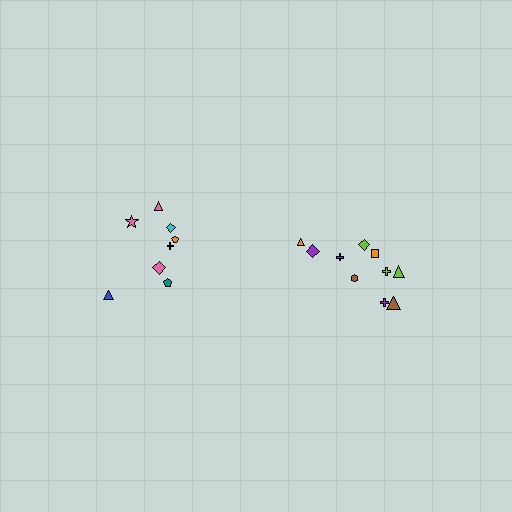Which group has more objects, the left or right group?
The right group.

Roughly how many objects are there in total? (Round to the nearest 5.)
Roughly 20 objects in total.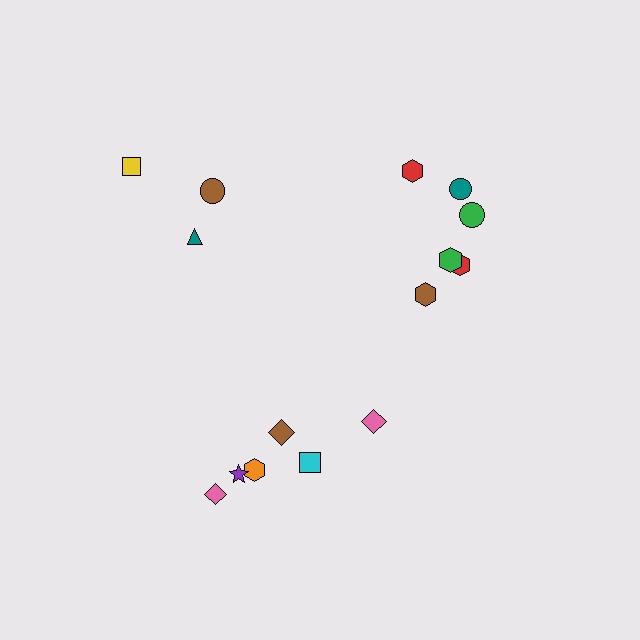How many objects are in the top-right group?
There are 6 objects.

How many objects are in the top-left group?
There are 3 objects.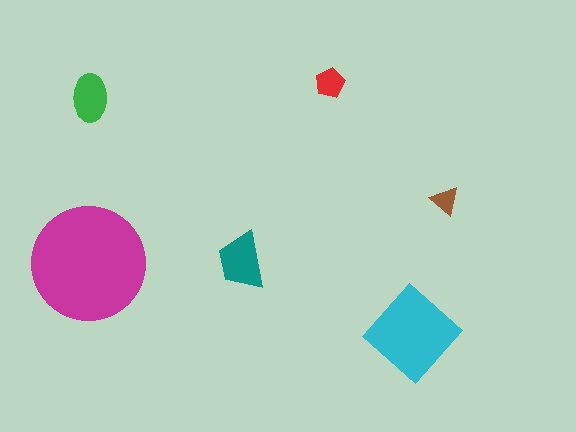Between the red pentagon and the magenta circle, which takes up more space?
The magenta circle.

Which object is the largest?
The magenta circle.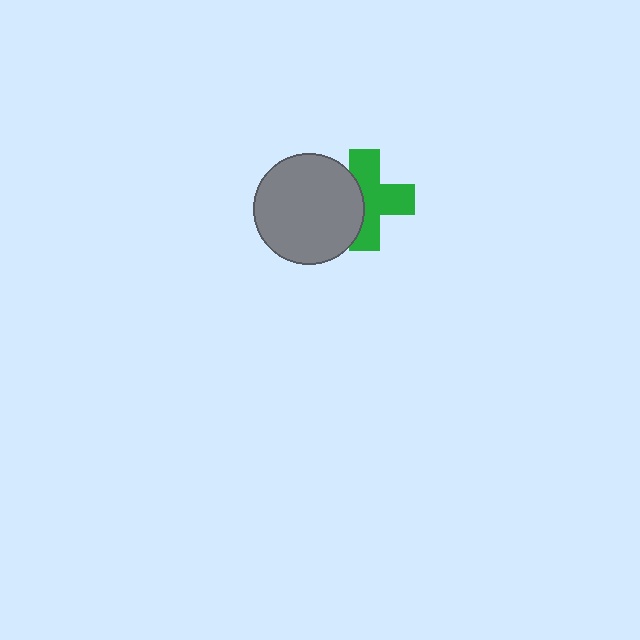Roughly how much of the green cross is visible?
About half of it is visible (roughly 63%).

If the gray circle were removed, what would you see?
You would see the complete green cross.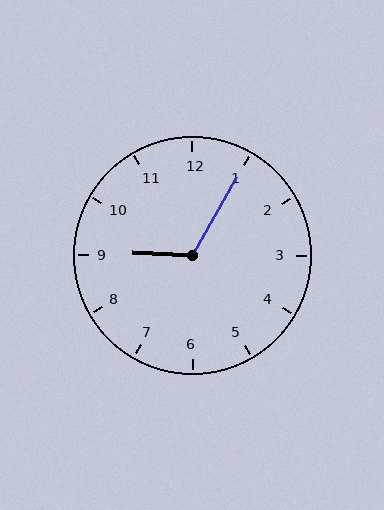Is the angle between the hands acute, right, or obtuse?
It is obtuse.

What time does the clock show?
9:05.